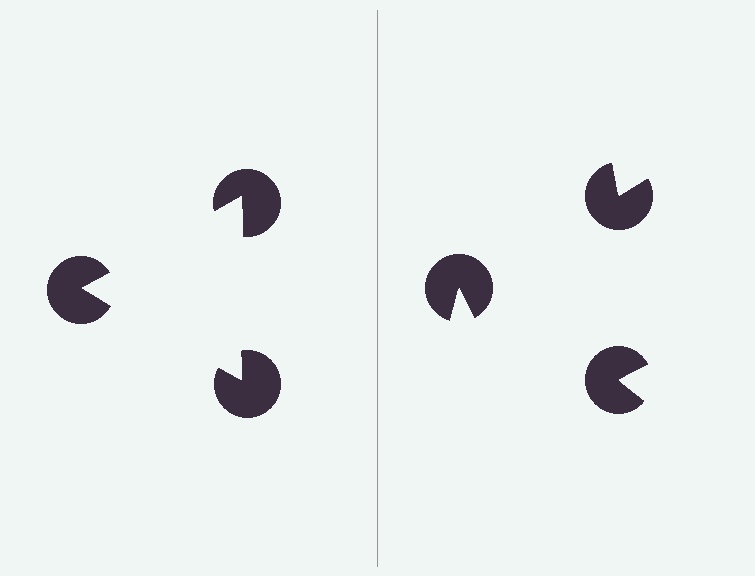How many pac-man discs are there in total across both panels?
6 — 3 on each side.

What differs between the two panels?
The pac-man discs are positioned identically on both sides; only the wedge orientations differ. On the left they align to a triangle; on the right they are misaligned.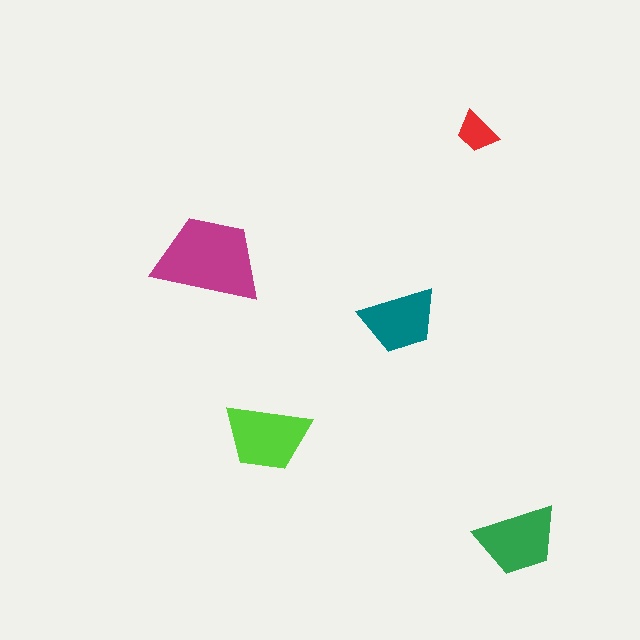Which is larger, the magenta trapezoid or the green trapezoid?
The magenta one.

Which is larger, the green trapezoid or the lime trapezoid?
The lime one.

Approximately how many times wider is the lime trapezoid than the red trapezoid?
About 2 times wider.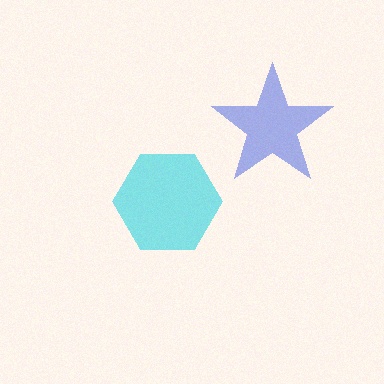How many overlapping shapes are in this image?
There are 2 overlapping shapes in the image.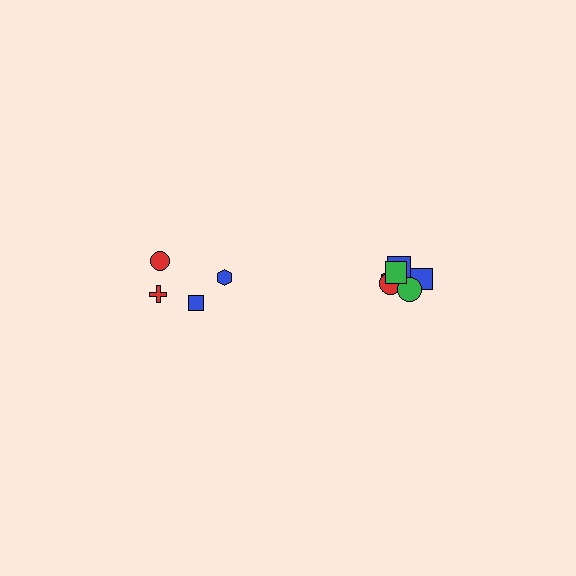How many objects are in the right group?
There are 6 objects.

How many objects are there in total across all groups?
There are 10 objects.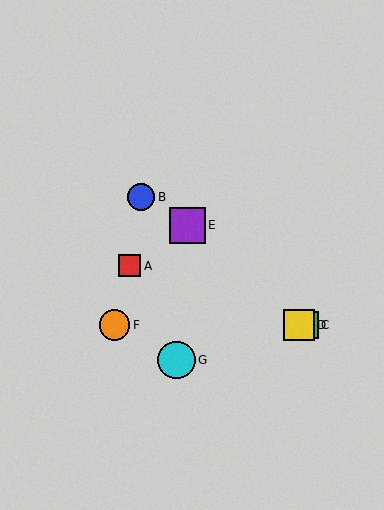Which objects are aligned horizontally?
Objects C, D, F are aligned horizontally.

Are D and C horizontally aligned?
Yes, both are at y≈325.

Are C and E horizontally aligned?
No, C is at y≈325 and E is at y≈225.